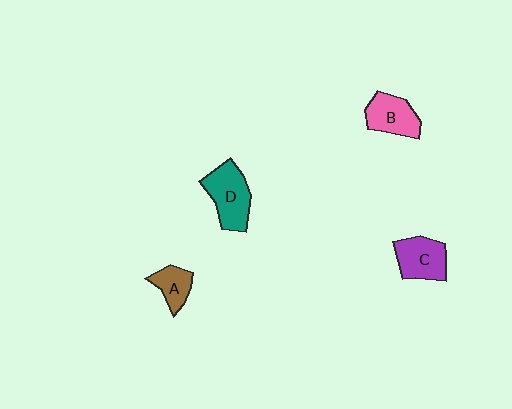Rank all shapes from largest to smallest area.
From largest to smallest: D (teal), C (purple), B (pink), A (brown).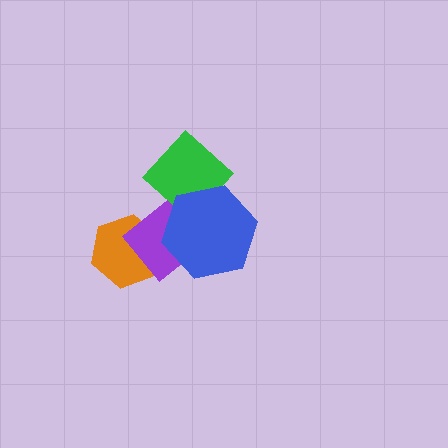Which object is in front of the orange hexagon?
The purple diamond is in front of the orange hexagon.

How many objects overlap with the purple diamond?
3 objects overlap with the purple diamond.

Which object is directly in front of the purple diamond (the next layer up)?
The green diamond is directly in front of the purple diamond.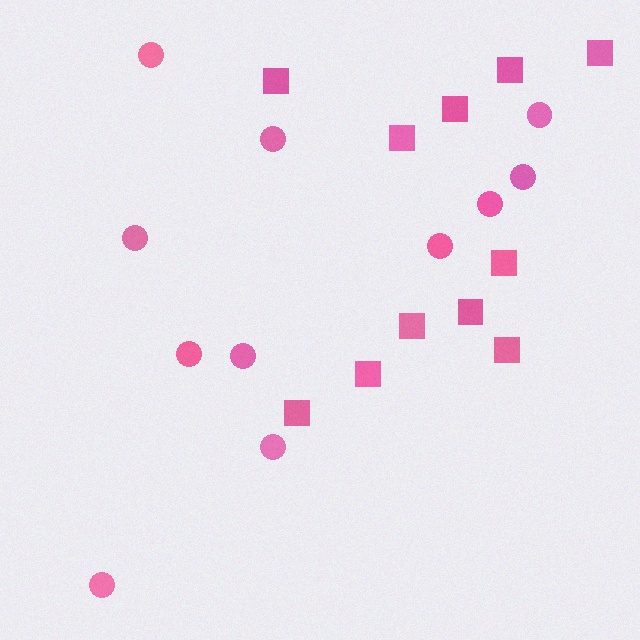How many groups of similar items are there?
There are 2 groups: one group of circles (11) and one group of squares (11).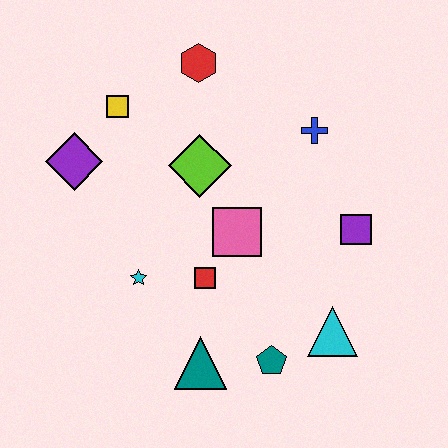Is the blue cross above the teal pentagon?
Yes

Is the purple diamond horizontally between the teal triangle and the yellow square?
No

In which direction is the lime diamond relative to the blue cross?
The lime diamond is to the left of the blue cross.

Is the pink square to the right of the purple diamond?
Yes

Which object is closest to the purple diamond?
The yellow square is closest to the purple diamond.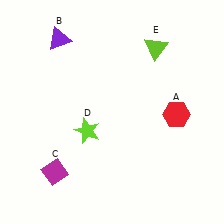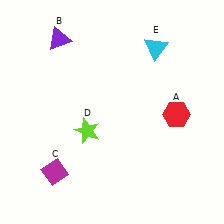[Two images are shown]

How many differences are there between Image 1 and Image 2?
There is 1 difference between the two images.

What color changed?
The triangle (E) changed from lime in Image 1 to cyan in Image 2.